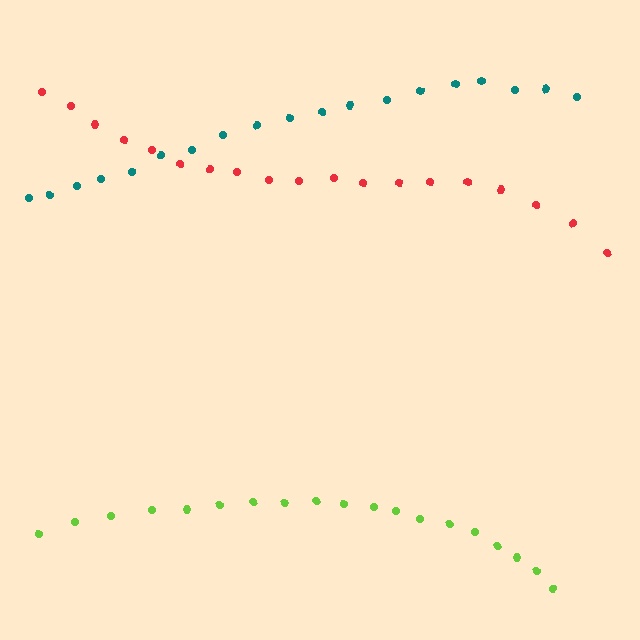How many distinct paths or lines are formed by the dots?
There are 3 distinct paths.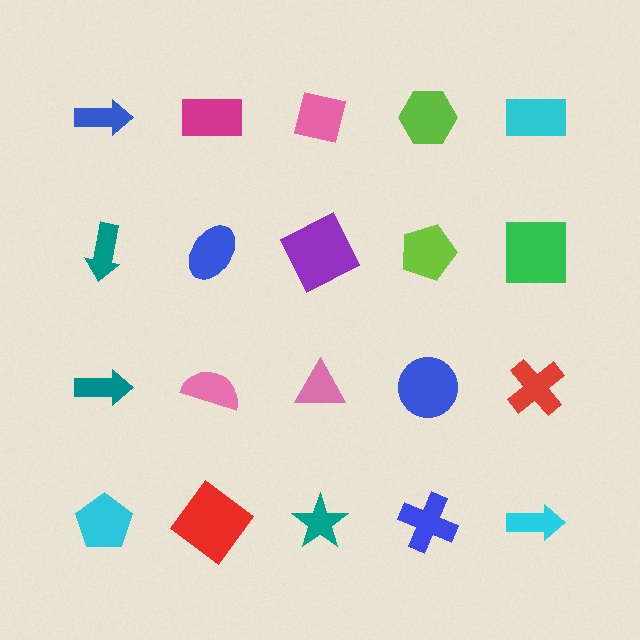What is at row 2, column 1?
A teal arrow.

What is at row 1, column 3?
A pink square.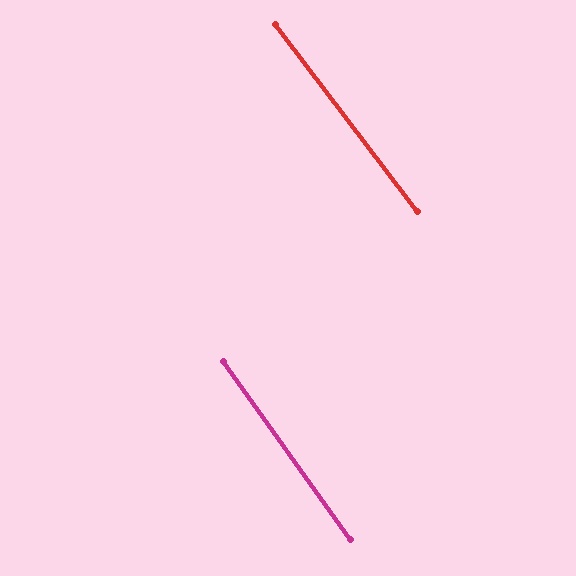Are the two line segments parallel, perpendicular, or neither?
Parallel — their directions differ by only 1.5°.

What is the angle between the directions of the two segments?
Approximately 1 degree.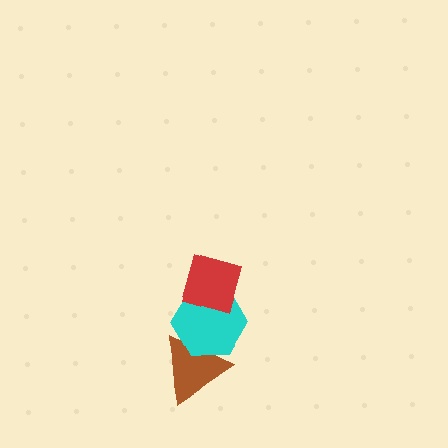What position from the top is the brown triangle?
The brown triangle is 3rd from the top.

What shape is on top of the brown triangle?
The cyan hexagon is on top of the brown triangle.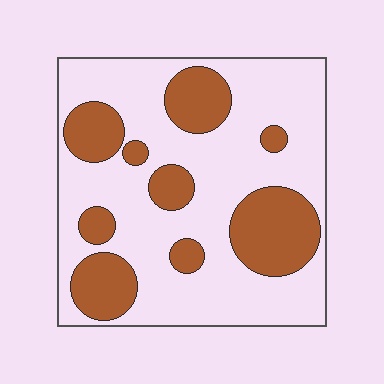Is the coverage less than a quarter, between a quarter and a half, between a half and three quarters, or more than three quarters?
Between a quarter and a half.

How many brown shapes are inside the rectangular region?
9.